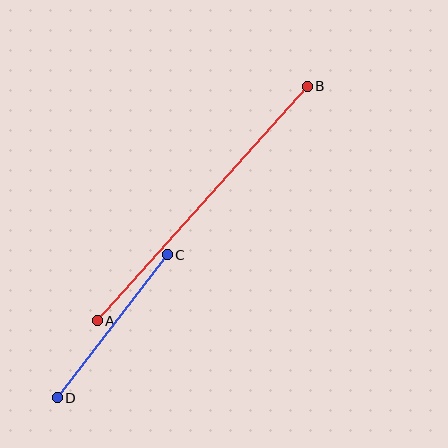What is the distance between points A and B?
The distance is approximately 314 pixels.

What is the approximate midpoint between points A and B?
The midpoint is at approximately (202, 204) pixels.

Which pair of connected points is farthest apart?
Points A and B are farthest apart.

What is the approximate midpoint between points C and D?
The midpoint is at approximately (112, 326) pixels.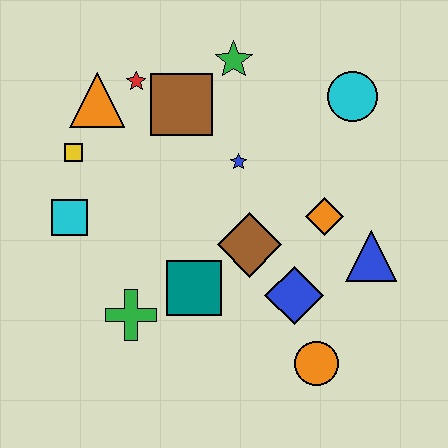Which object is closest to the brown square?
The red star is closest to the brown square.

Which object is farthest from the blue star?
The orange circle is farthest from the blue star.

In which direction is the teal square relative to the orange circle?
The teal square is to the left of the orange circle.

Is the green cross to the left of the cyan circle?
Yes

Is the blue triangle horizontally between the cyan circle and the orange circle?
No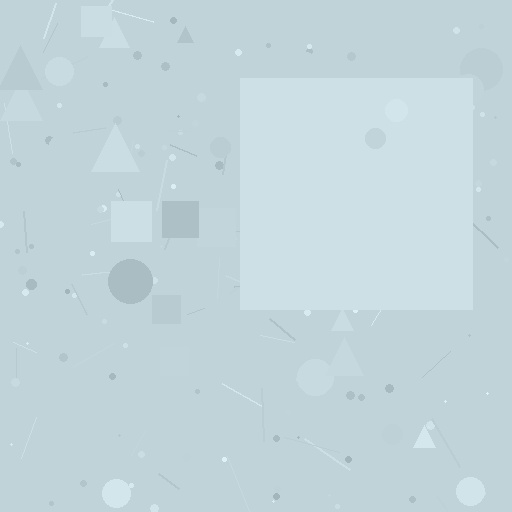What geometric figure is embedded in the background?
A square is embedded in the background.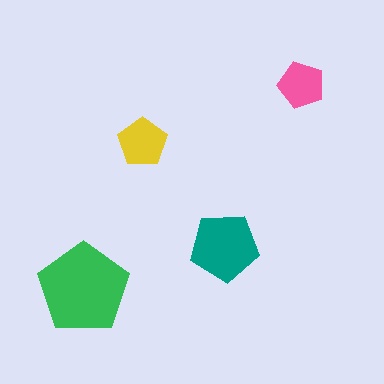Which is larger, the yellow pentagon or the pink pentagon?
The yellow one.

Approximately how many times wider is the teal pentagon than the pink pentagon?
About 1.5 times wider.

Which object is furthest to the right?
The pink pentagon is rightmost.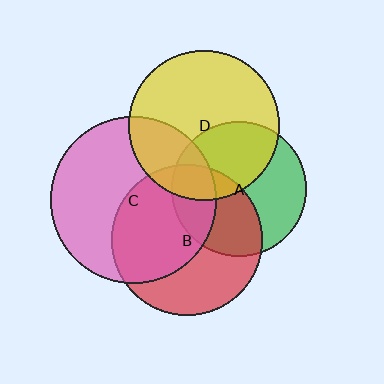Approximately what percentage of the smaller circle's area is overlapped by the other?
Approximately 45%.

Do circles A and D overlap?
Yes.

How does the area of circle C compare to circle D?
Approximately 1.2 times.